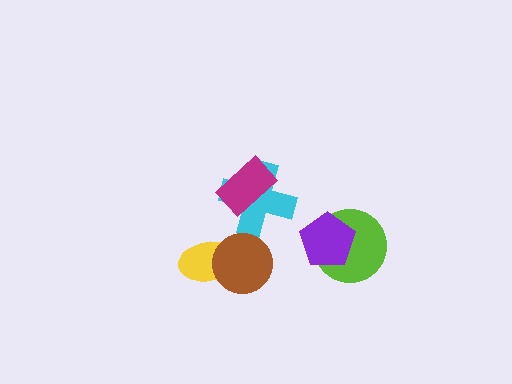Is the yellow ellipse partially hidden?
Yes, it is partially covered by another shape.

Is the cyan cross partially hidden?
Yes, it is partially covered by another shape.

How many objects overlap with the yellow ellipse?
1 object overlaps with the yellow ellipse.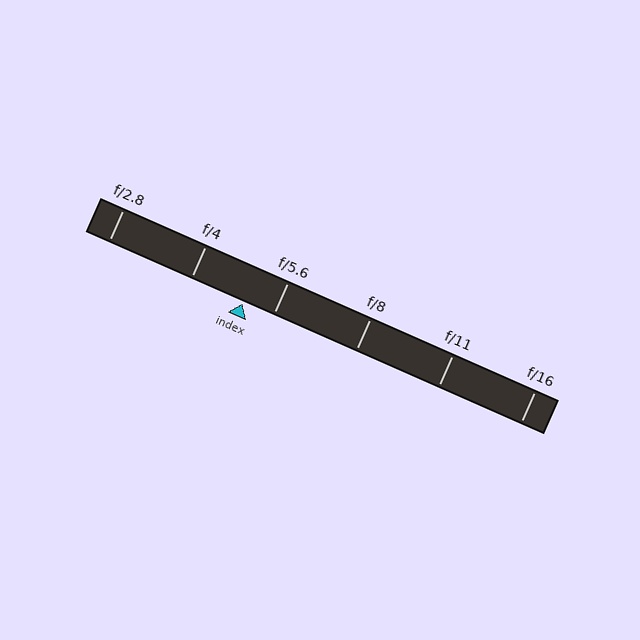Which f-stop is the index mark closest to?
The index mark is closest to f/5.6.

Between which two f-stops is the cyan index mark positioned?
The index mark is between f/4 and f/5.6.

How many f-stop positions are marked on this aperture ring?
There are 6 f-stop positions marked.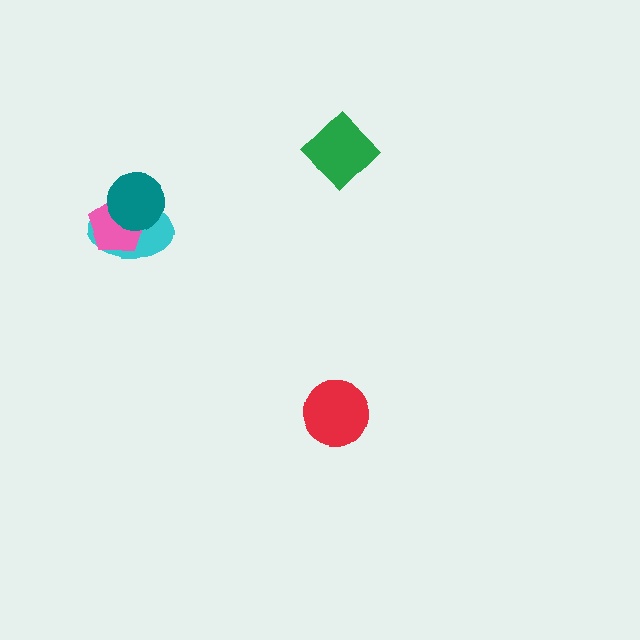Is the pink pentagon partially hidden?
Yes, it is partially covered by another shape.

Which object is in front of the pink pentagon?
The teal circle is in front of the pink pentagon.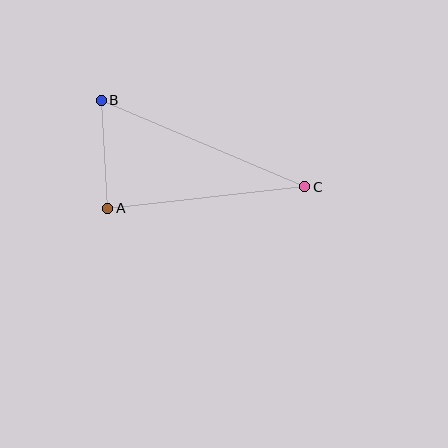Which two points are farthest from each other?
Points B and C are farthest from each other.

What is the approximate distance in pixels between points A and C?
The distance between A and C is approximately 198 pixels.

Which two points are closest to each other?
Points A and B are closest to each other.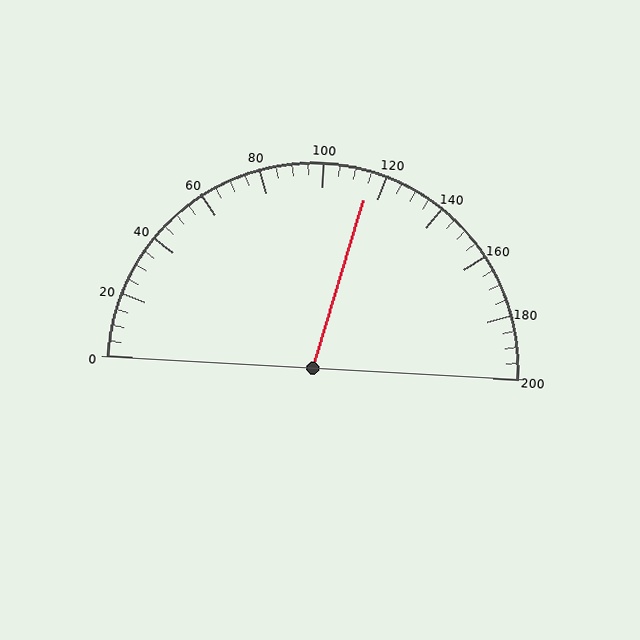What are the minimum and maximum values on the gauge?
The gauge ranges from 0 to 200.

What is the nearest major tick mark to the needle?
The nearest major tick mark is 120.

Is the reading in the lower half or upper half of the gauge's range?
The reading is in the upper half of the range (0 to 200).